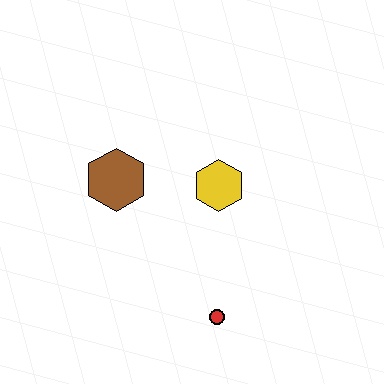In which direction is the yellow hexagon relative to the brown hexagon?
The yellow hexagon is to the right of the brown hexagon.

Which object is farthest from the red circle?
The brown hexagon is farthest from the red circle.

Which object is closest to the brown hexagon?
The yellow hexagon is closest to the brown hexagon.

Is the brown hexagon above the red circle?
Yes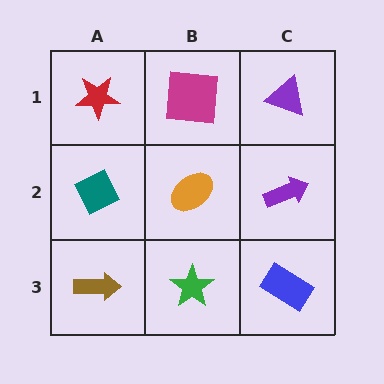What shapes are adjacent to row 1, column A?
A teal diamond (row 2, column A), a magenta square (row 1, column B).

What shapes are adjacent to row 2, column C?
A purple triangle (row 1, column C), a blue rectangle (row 3, column C), an orange ellipse (row 2, column B).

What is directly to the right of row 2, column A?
An orange ellipse.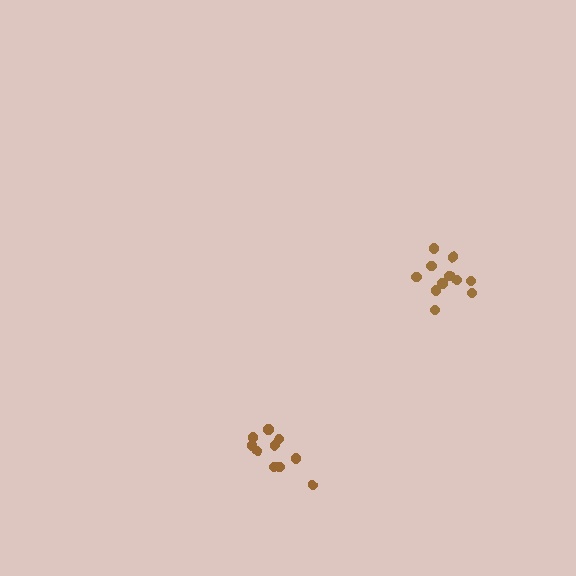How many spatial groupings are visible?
There are 2 spatial groupings.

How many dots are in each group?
Group 1: 10 dots, Group 2: 11 dots (21 total).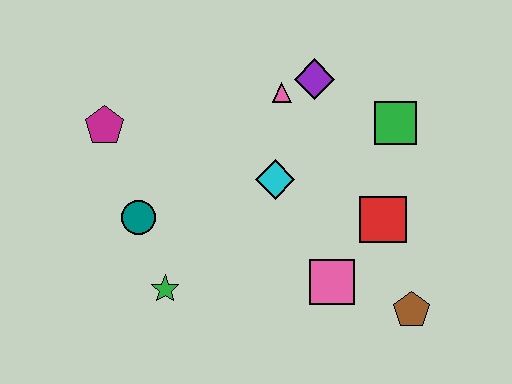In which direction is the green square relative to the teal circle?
The green square is to the right of the teal circle.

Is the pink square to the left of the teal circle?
No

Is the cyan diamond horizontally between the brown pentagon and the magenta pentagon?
Yes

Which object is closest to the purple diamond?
The pink triangle is closest to the purple diamond.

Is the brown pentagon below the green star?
Yes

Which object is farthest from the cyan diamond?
The brown pentagon is farthest from the cyan diamond.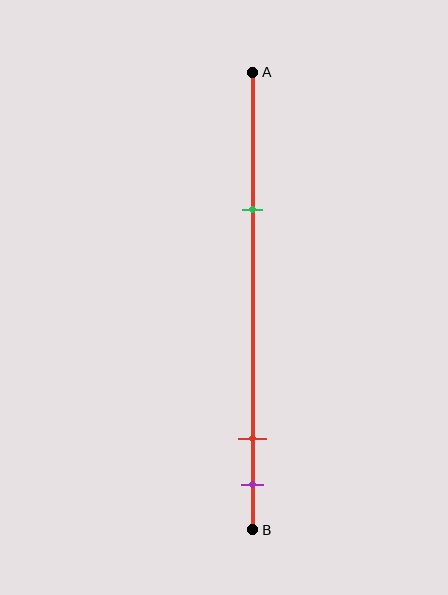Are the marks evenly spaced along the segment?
No, the marks are not evenly spaced.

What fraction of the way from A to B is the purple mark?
The purple mark is approximately 90% (0.9) of the way from A to B.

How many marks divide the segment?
There are 3 marks dividing the segment.